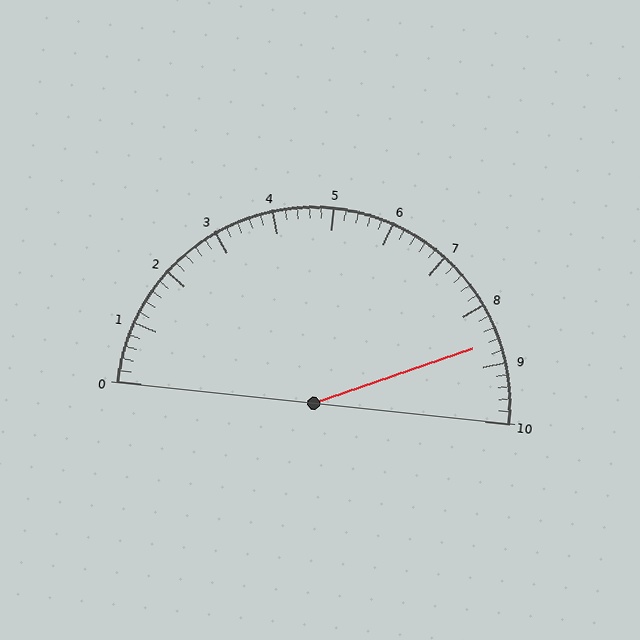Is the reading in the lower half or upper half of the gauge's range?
The reading is in the upper half of the range (0 to 10).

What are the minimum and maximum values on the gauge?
The gauge ranges from 0 to 10.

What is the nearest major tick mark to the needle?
The nearest major tick mark is 9.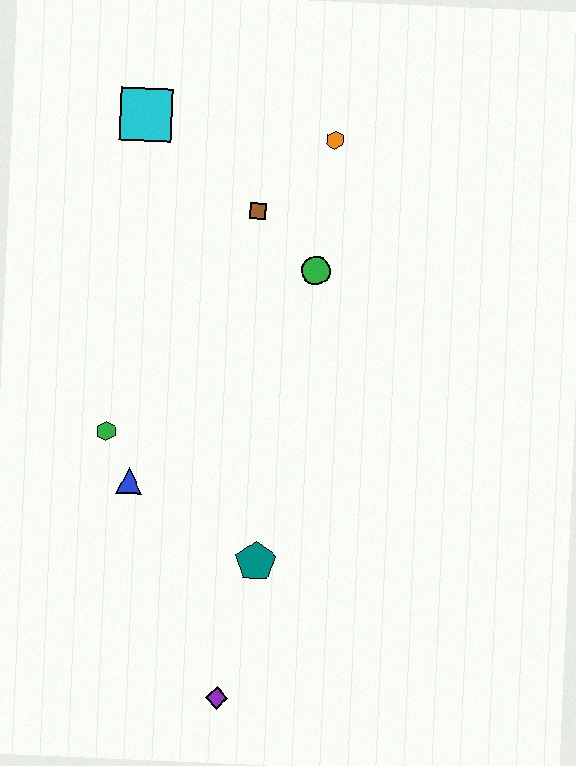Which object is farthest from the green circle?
The purple diamond is farthest from the green circle.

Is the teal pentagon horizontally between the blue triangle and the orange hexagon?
Yes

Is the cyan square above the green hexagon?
Yes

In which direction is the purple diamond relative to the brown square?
The purple diamond is below the brown square.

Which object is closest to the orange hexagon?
The brown square is closest to the orange hexagon.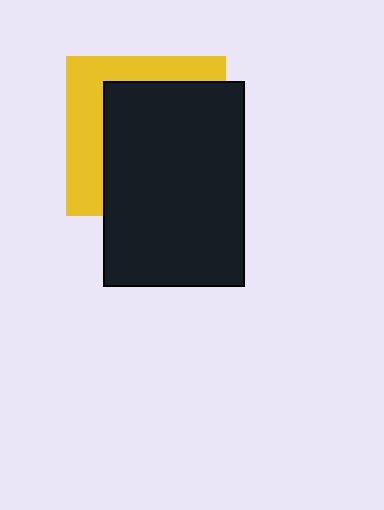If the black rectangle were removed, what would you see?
You would see the complete yellow square.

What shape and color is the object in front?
The object in front is a black rectangle.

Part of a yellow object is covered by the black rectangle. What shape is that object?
It is a square.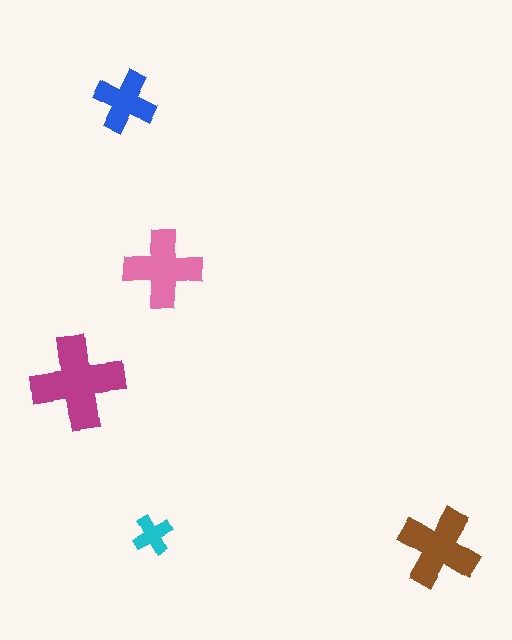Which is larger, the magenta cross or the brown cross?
The magenta one.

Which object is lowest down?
The brown cross is bottommost.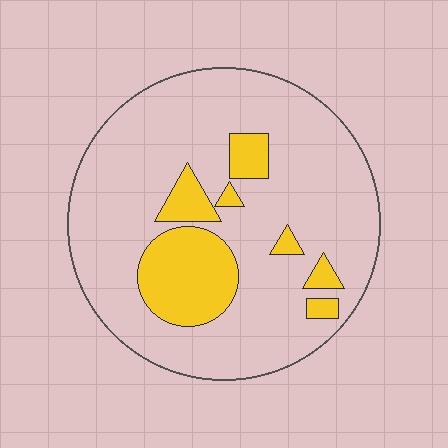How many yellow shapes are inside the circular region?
7.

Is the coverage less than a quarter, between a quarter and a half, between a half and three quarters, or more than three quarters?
Less than a quarter.